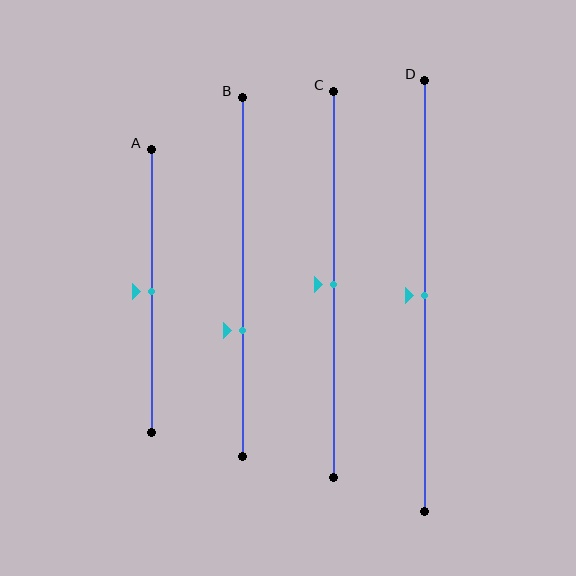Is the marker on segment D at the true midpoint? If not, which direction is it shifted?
Yes, the marker on segment D is at the true midpoint.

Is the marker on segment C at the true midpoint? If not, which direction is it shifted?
Yes, the marker on segment C is at the true midpoint.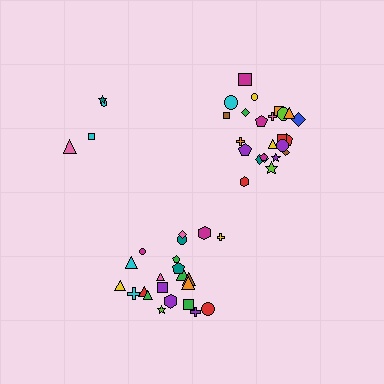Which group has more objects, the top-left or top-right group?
The top-right group.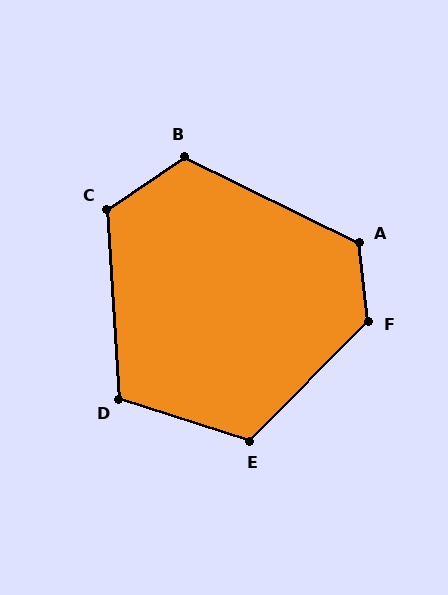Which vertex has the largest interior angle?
F, at approximately 129 degrees.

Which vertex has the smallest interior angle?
D, at approximately 112 degrees.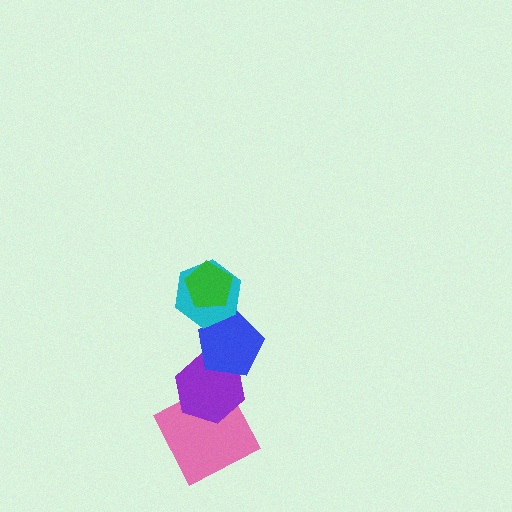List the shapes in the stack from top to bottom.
From top to bottom: the green pentagon, the cyan hexagon, the blue pentagon, the purple hexagon, the pink square.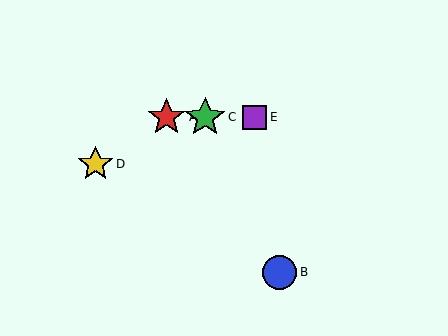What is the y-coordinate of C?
Object C is at y≈117.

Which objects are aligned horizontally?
Objects A, C, E are aligned horizontally.